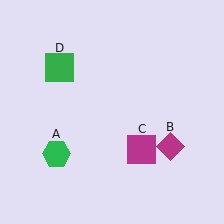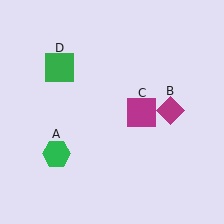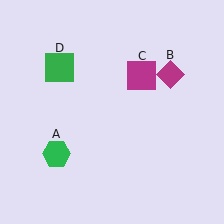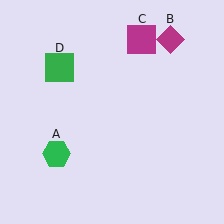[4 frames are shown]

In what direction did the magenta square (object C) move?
The magenta square (object C) moved up.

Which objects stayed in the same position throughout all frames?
Green hexagon (object A) and green square (object D) remained stationary.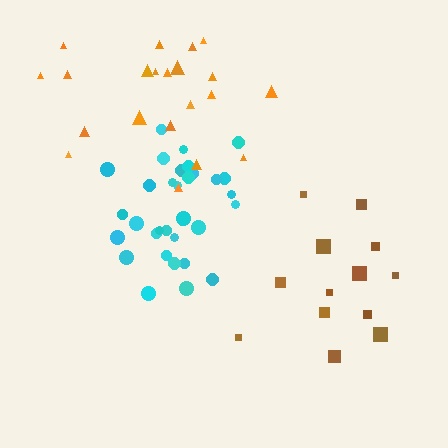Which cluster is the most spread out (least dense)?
Orange.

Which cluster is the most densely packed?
Cyan.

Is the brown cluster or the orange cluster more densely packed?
Brown.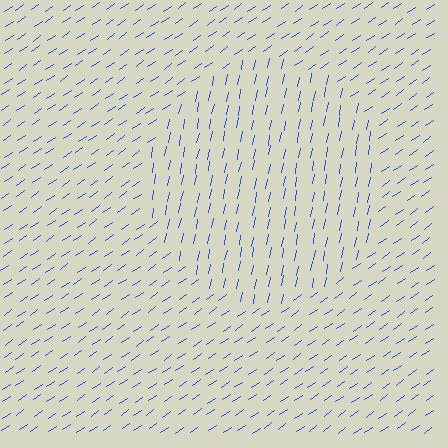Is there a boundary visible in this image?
Yes, there is a texture boundary formed by a change in line orientation.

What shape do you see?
I see a circle.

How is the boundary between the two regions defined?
The boundary is defined purely by a change in line orientation (approximately 45 degrees difference). All lines are the same color and thickness.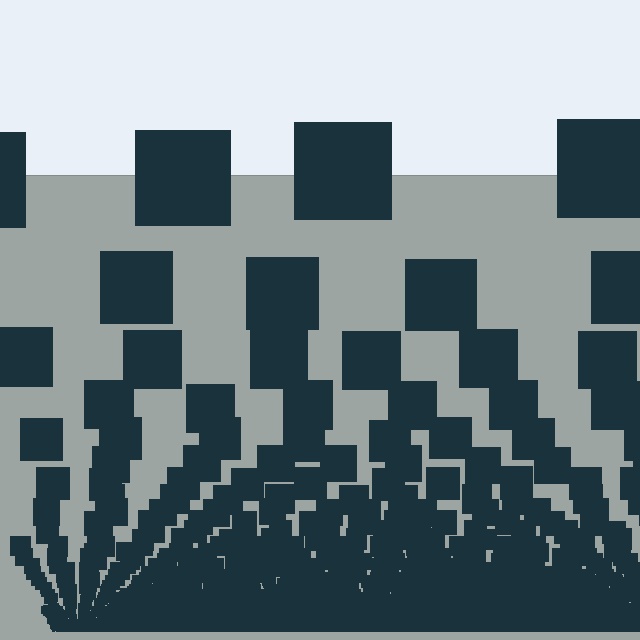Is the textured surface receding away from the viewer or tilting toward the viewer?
The surface appears to tilt toward the viewer. Texture elements get larger and sparser toward the top.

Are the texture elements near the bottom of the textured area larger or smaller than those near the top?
Smaller. The gradient is inverted — elements near the bottom are smaller and denser.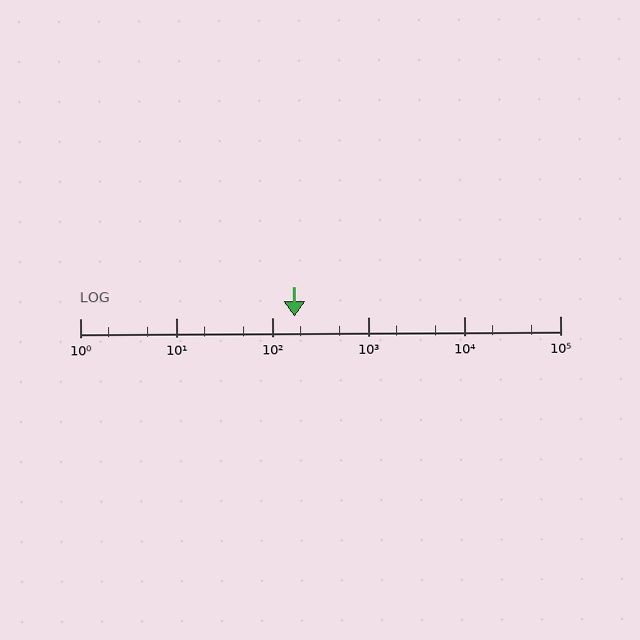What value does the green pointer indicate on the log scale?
The pointer indicates approximately 170.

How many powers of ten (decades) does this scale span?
The scale spans 5 decades, from 1 to 100000.